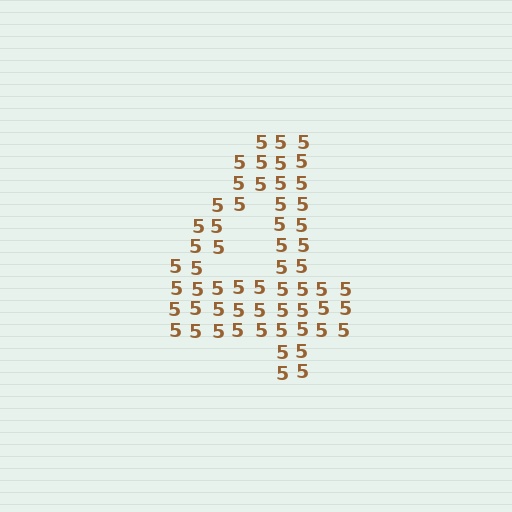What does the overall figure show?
The overall figure shows the digit 4.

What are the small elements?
The small elements are digit 5's.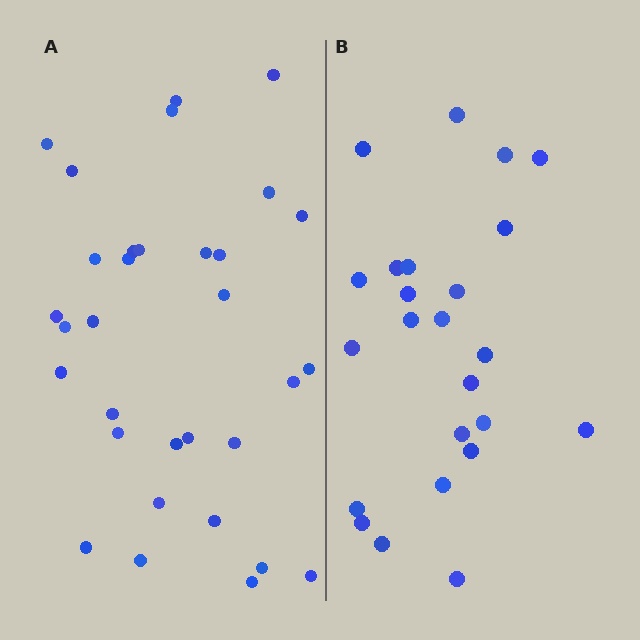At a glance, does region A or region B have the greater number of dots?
Region A (the left region) has more dots.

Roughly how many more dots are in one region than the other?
Region A has roughly 8 or so more dots than region B.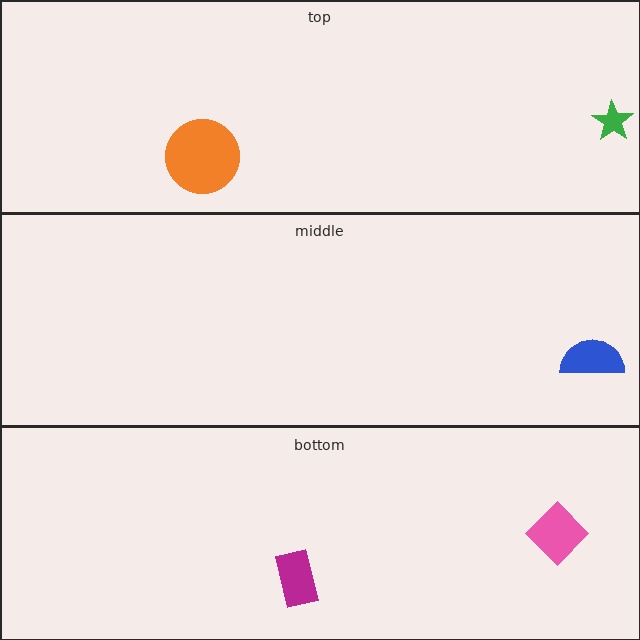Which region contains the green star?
The top region.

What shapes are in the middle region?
The blue semicircle.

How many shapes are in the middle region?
1.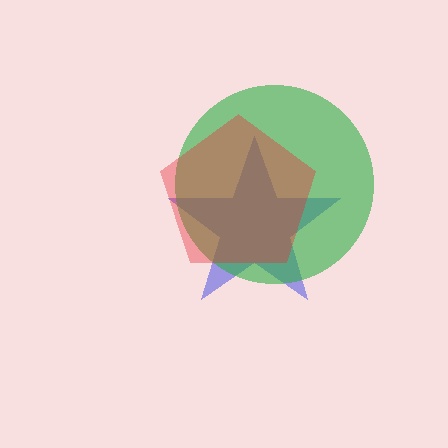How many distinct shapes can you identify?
There are 3 distinct shapes: a blue star, a green circle, a red pentagon.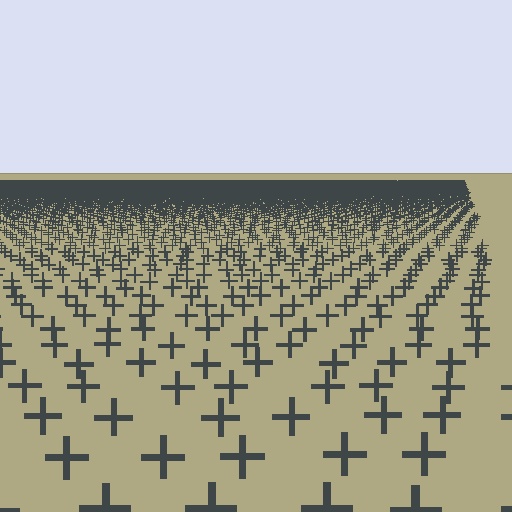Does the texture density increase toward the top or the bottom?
Density increases toward the top.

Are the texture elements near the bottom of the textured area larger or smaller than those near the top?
Larger. Near the bottom, elements are closer to the viewer and appear at a bigger on-screen size.